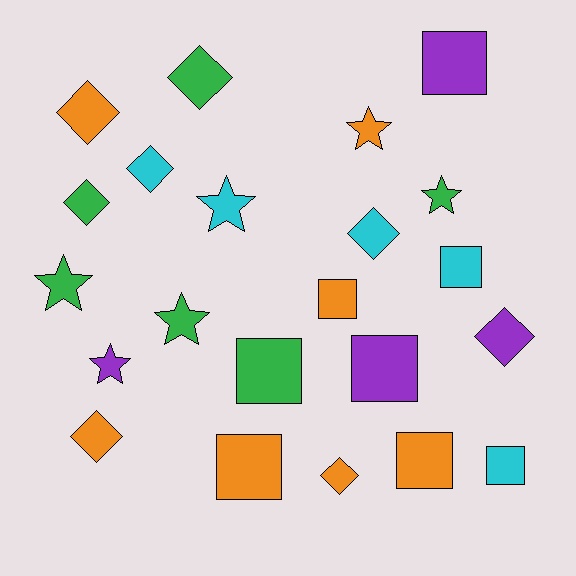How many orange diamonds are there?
There are 3 orange diamonds.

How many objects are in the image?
There are 22 objects.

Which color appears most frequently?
Orange, with 7 objects.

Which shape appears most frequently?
Square, with 8 objects.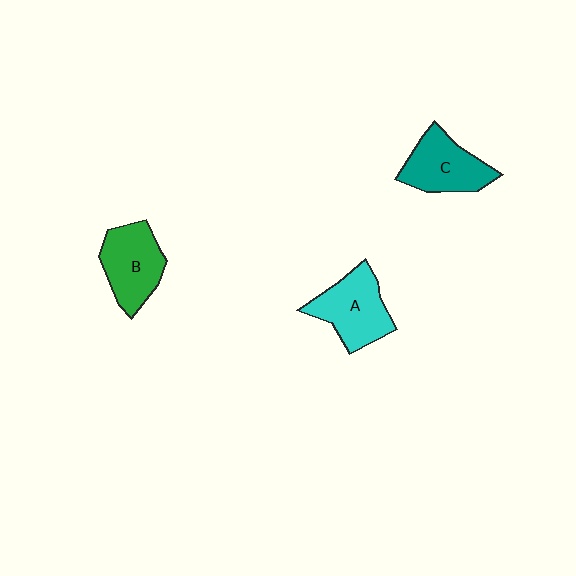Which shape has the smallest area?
Shape C (teal).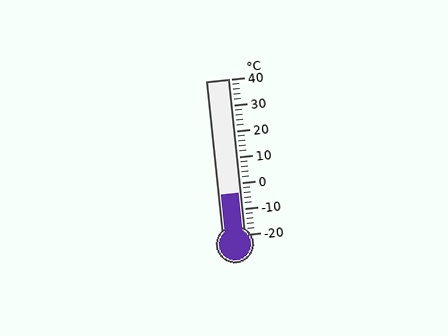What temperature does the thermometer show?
The thermometer shows approximately -4°C.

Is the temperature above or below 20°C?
The temperature is below 20°C.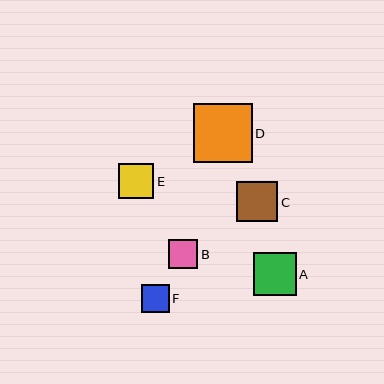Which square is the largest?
Square D is the largest with a size of approximately 59 pixels.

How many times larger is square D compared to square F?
Square D is approximately 2.1 times the size of square F.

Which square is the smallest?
Square F is the smallest with a size of approximately 28 pixels.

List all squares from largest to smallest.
From largest to smallest: D, A, C, E, B, F.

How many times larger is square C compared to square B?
Square C is approximately 1.4 times the size of square B.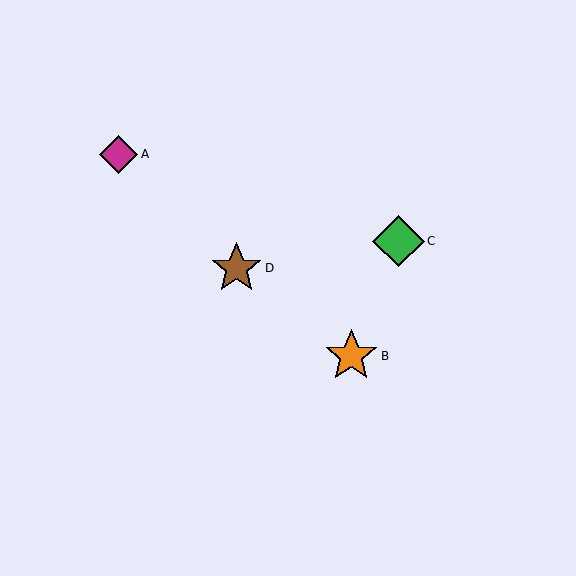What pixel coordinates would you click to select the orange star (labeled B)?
Click at (351, 356) to select the orange star B.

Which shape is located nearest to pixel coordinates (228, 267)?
The brown star (labeled D) at (237, 268) is nearest to that location.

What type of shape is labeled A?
Shape A is a magenta diamond.